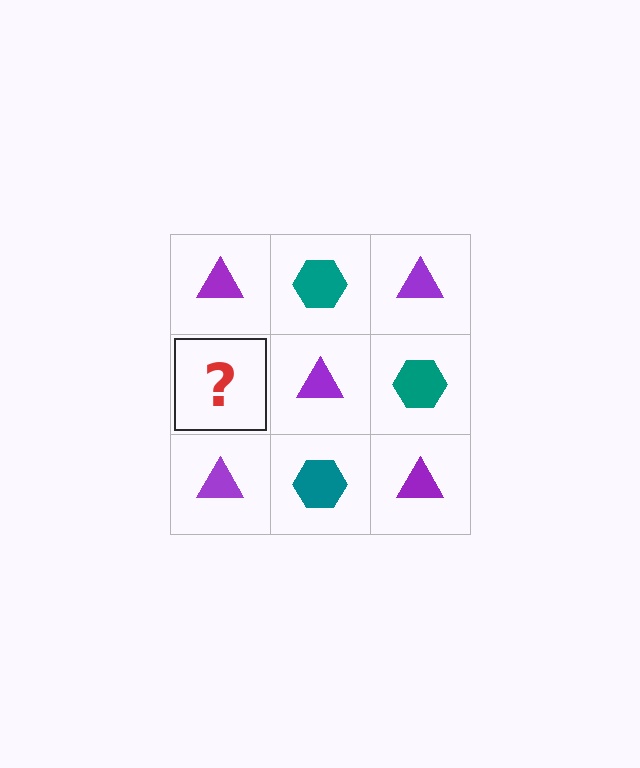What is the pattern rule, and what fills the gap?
The rule is that it alternates purple triangle and teal hexagon in a checkerboard pattern. The gap should be filled with a teal hexagon.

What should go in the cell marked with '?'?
The missing cell should contain a teal hexagon.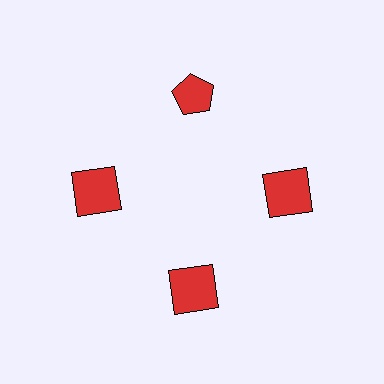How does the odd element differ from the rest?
It has a different shape: pentagon instead of square.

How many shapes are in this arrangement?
There are 4 shapes arranged in a ring pattern.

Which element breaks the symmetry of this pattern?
The red pentagon at roughly the 12 o'clock position breaks the symmetry. All other shapes are red squares.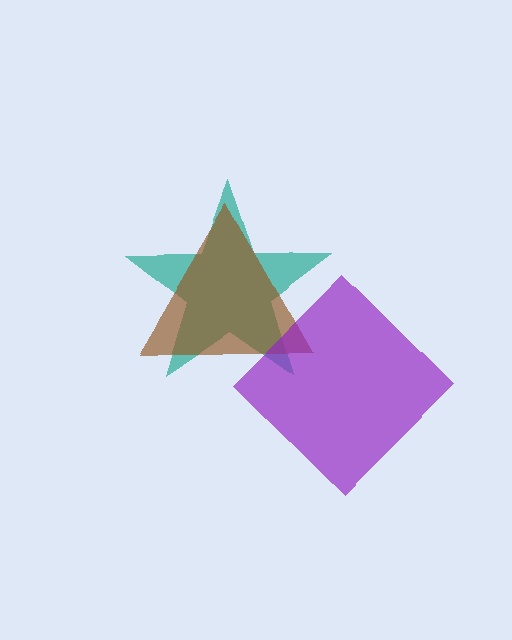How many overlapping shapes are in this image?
There are 3 overlapping shapes in the image.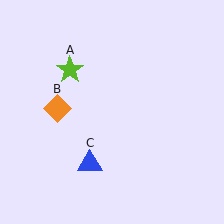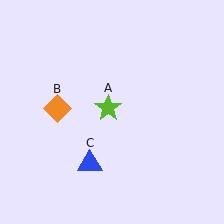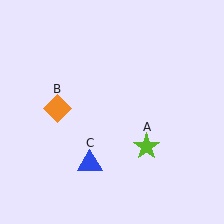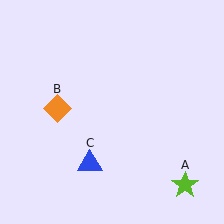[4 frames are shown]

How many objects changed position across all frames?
1 object changed position: lime star (object A).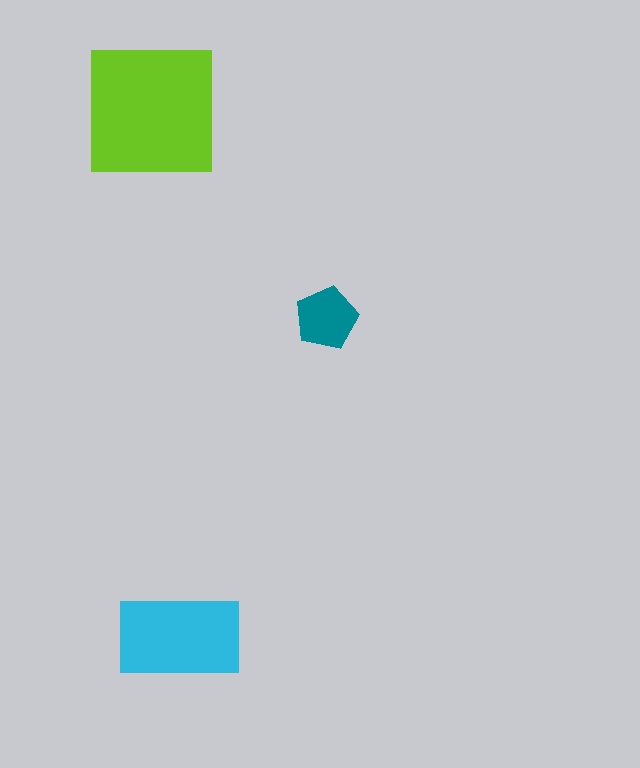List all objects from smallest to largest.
The teal pentagon, the cyan rectangle, the lime square.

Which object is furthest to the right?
The teal pentagon is rightmost.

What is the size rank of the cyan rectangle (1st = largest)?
2nd.